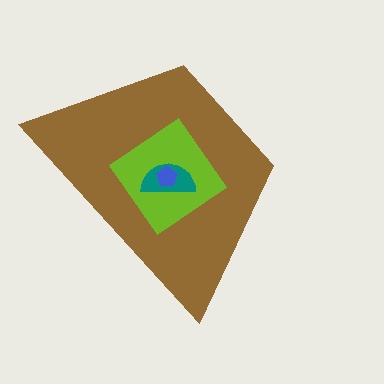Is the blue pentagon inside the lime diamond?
Yes.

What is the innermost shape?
The blue pentagon.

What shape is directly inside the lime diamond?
The teal semicircle.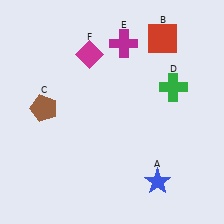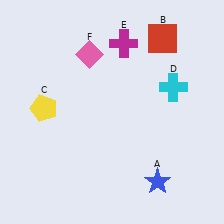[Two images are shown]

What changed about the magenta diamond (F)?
In Image 1, F is magenta. In Image 2, it changed to pink.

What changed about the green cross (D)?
In Image 1, D is green. In Image 2, it changed to cyan.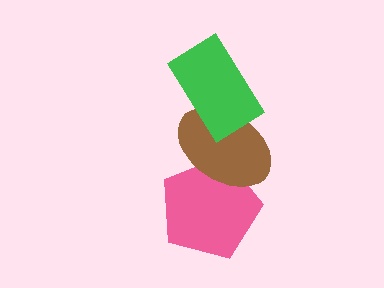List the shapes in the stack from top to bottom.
From top to bottom: the green rectangle, the brown ellipse, the pink pentagon.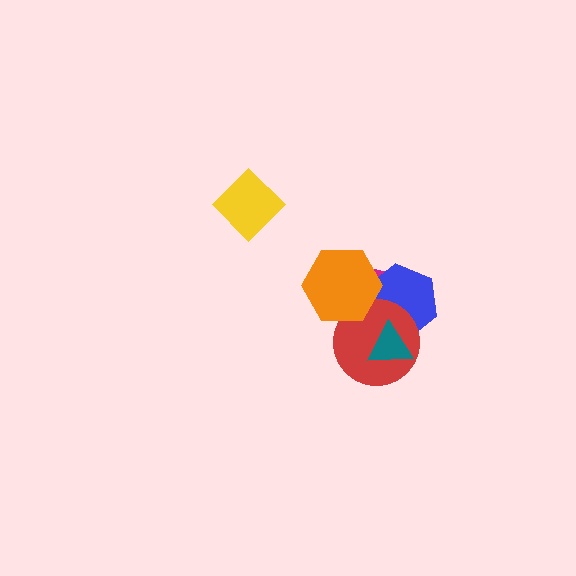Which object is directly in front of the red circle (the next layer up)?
The orange hexagon is directly in front of the red circle.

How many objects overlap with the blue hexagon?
4 objects overlap with the blue hexagon.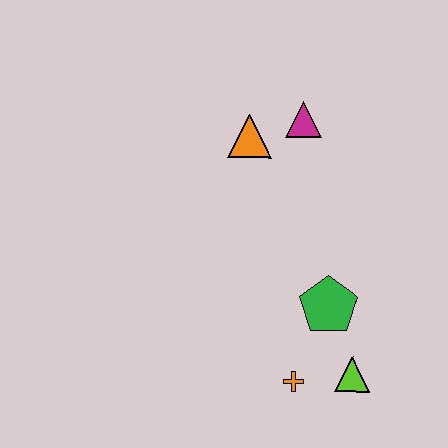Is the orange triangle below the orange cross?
No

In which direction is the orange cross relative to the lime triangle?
The orange cross is to the left of the lime triangle.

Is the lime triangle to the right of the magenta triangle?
Yes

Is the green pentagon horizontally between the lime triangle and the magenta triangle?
Yes